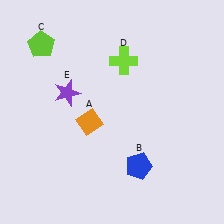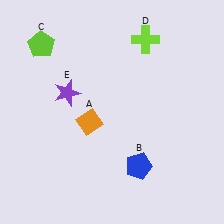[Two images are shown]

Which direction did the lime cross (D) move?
The lime cross (D) moved right.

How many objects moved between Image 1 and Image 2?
1 object moved between the two images.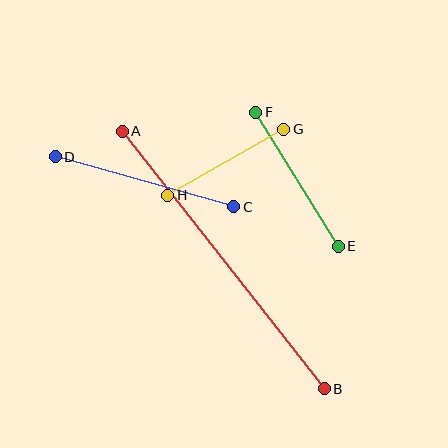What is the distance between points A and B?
The distance is approximately 327 pixels.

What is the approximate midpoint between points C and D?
The midpoint is at approximately (145, 182) pixels.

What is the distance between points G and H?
The distance is approximately 133 pixels.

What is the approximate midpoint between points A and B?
The midpoint is at approximately (223, 260) pixels.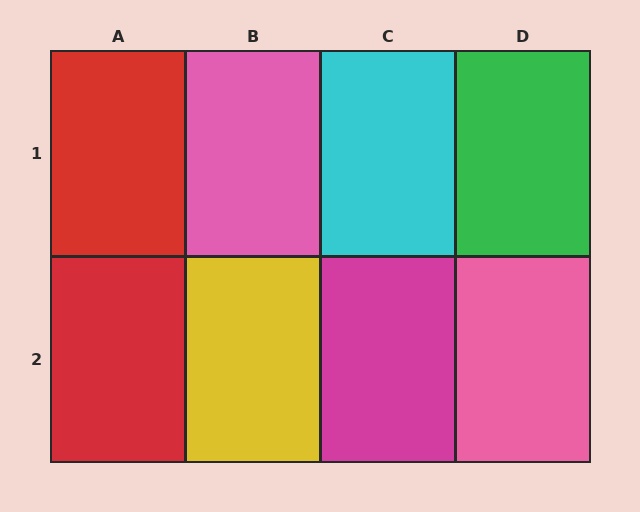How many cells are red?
2 cells are red.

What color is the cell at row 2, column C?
Magenta.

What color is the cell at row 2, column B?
Yellow.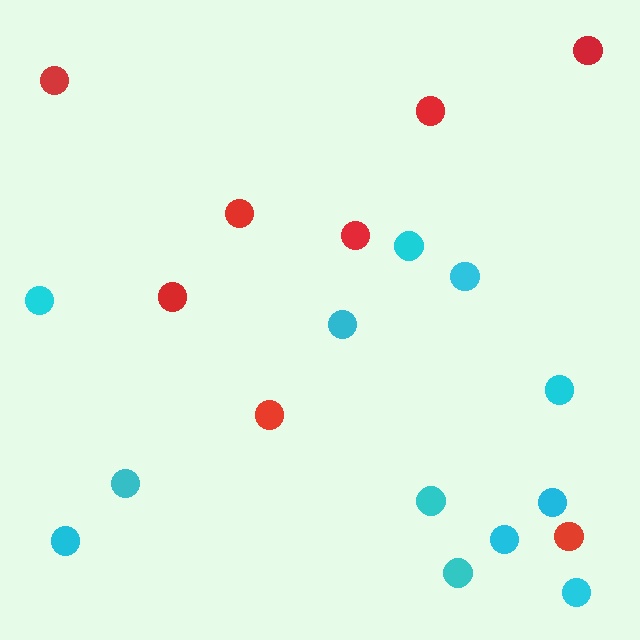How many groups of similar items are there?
There are 2 groups: one group of cyan circles (12) and one group of red circles (8).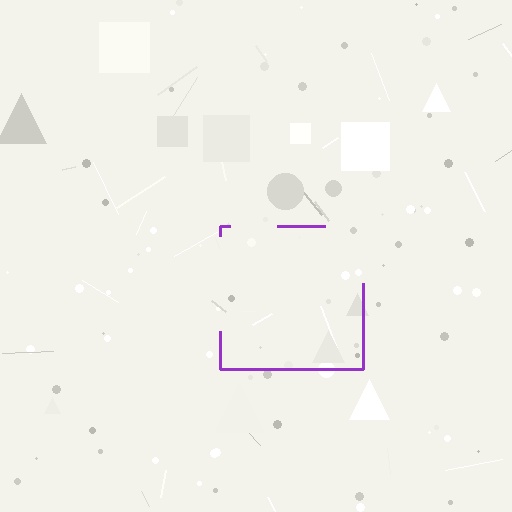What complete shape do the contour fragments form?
The contour fragments form a square.